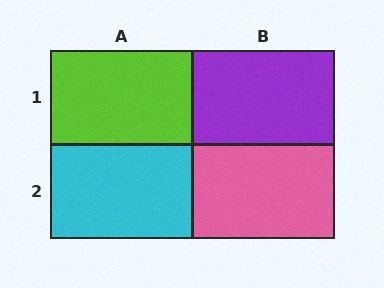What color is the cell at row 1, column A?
Lime.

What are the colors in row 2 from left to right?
Cyan, pink.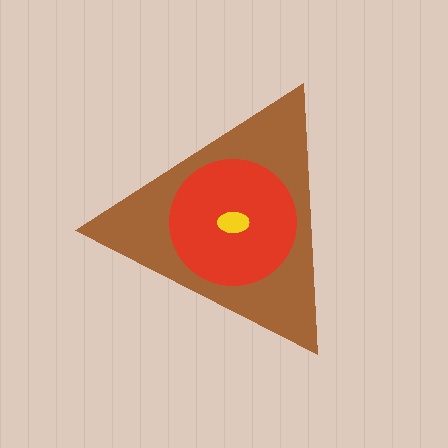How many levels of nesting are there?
3.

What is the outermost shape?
The brown triangle.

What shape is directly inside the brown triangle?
The red circle.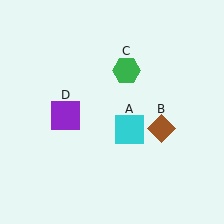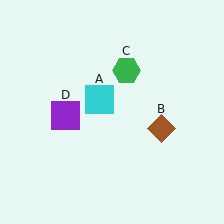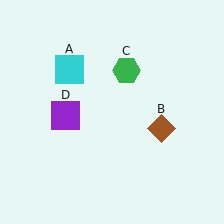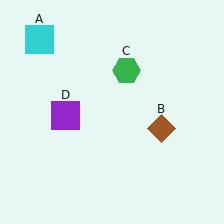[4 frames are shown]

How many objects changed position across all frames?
1 object changed position: cyan square (object A).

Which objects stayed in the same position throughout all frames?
Brown diamond (object B) and green hexagon (object C) and purple square (object D) remained stationary.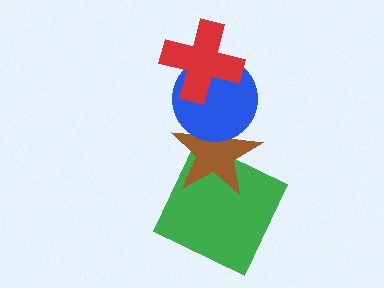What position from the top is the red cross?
The red cross is 1st from the top.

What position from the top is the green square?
The green square is 4th from the top.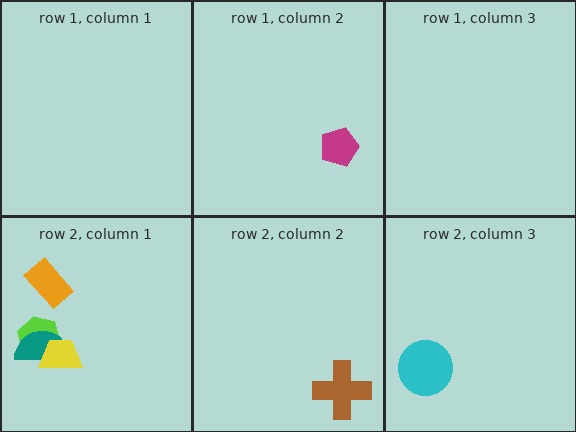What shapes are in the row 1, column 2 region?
The magenta pentagon.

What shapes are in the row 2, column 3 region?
The cyan circle.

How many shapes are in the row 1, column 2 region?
1.